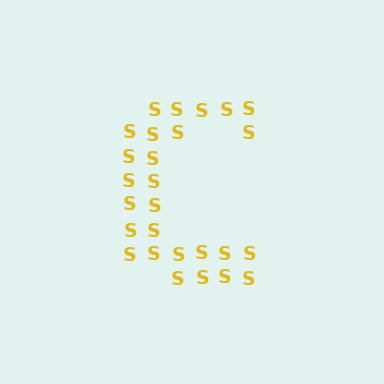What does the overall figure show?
The overall figure shows the letter C.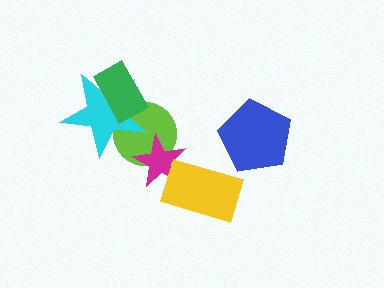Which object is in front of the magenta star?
The yellow rectangle is in front of the magenta star.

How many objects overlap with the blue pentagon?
0 objects overlap with the blue pentagon.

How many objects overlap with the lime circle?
3 objects overlap with the lime circle.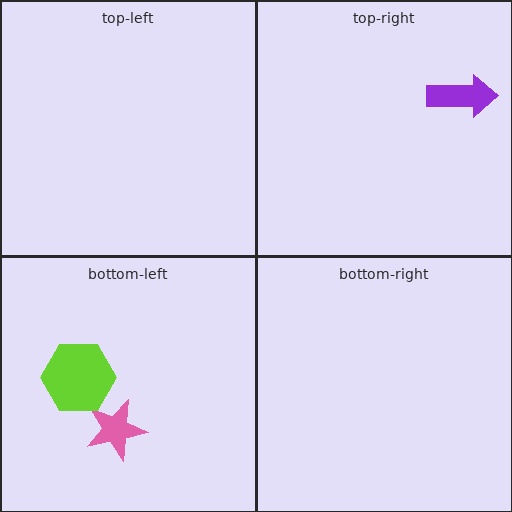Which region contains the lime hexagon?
The bottom-left region.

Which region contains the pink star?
The bottom-left region.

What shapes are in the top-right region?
The purple arrow.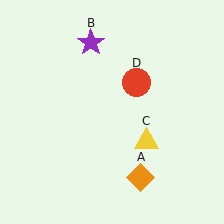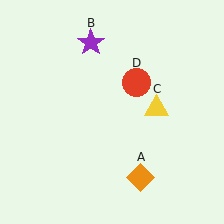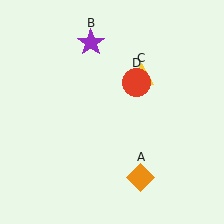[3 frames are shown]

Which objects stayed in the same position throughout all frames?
Orange diamond (object A) and purple star (object B) and red circle (object D) remained stationary.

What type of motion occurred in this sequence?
The yellow triangle (object C) rotated counterclockwise around the center of the scene.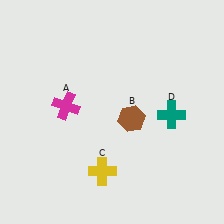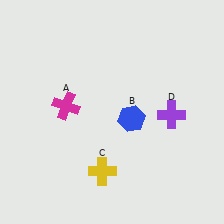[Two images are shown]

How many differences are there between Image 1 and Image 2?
There are 2 differences between the two images.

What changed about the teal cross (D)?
In Image 1, D is teal. In Image 2, it changed to purple.